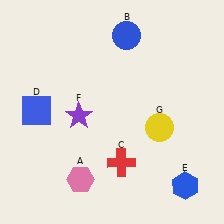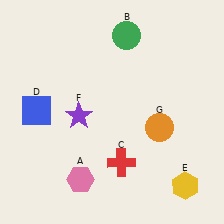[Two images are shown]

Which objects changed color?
B changed from blue to green. E changed from blue to yellow. G changed from yellow to orange.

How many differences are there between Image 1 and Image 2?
There are 3 differences between the two images.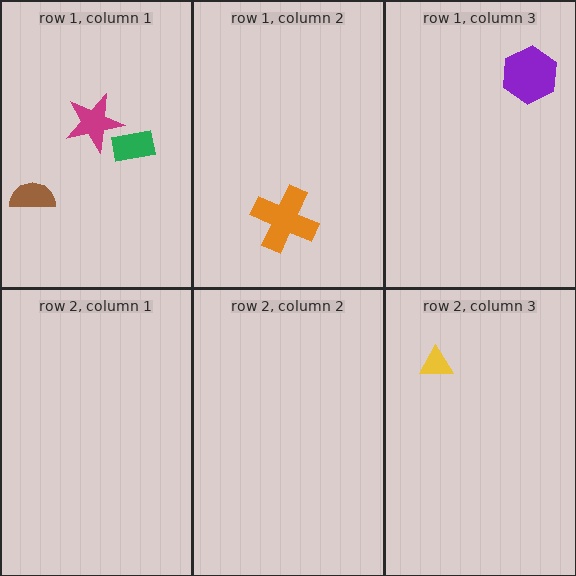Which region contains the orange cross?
The row 1, column 2 region.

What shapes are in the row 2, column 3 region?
The yellow triangle.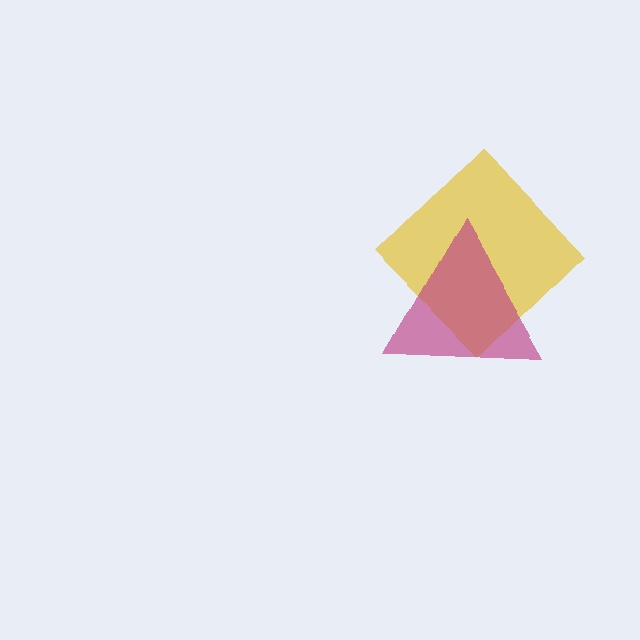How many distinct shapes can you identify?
There are 2 distinct shapes: a yellow diamond, a magenta triangle.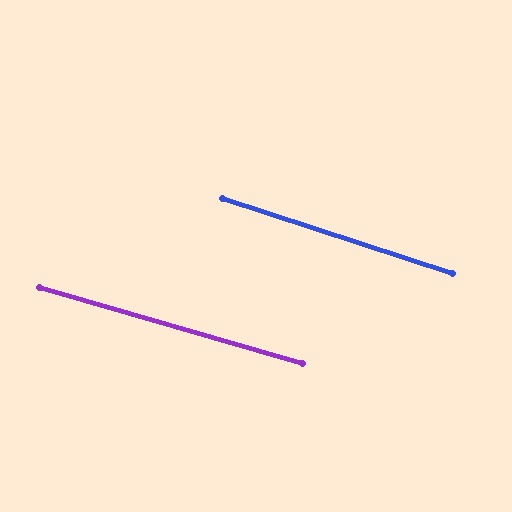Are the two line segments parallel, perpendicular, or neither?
Parallel — their directions differ by only 1.9°.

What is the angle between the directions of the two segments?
Approximately 2 degrees.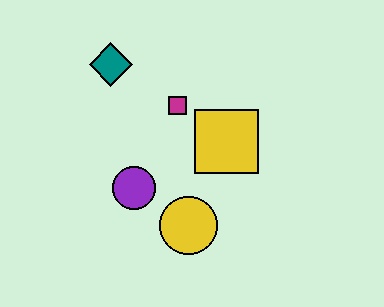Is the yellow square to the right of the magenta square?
Yes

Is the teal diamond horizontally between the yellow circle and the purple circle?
No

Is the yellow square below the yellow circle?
No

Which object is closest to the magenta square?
The yellow square is closest to the magenta square.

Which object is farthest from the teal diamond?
The yellow circle is farthest from the teal diamond.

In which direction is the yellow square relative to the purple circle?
The yellow square is to the right of the purple circle.